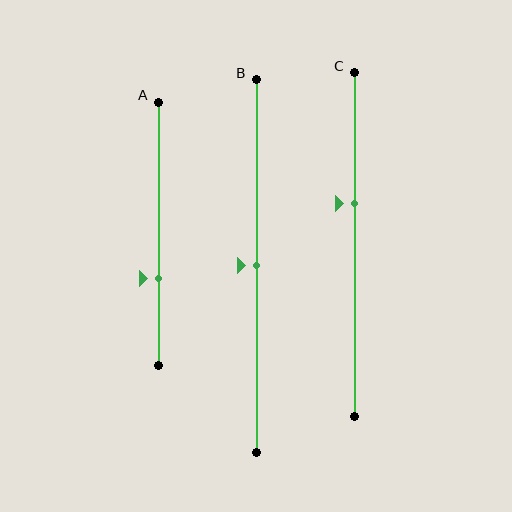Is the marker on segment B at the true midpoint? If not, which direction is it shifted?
Yes, the marker on segment B is at the true midpoint.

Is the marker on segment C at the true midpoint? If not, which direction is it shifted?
No, the marker on segment C is shifted upward by about 12% of the segment length.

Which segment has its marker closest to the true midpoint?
Segment B has its marker closest to the true midpoint.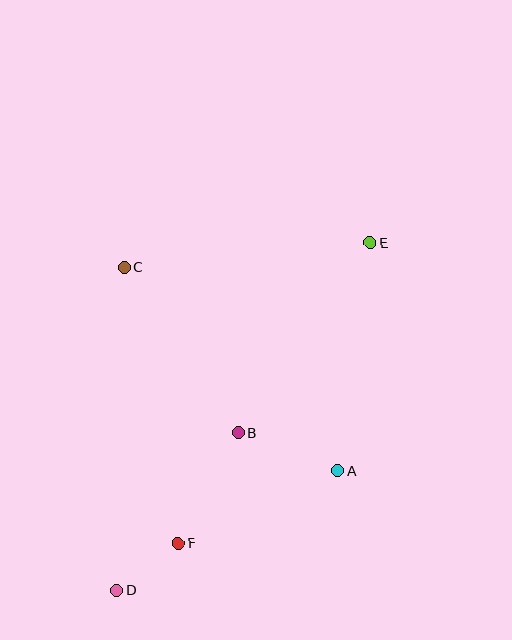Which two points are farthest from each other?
Points D and E are farthest from each other.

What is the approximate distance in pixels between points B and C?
The distance between B and C is approximately 201 pixels.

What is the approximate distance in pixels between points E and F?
The distance between E and F is approximately 356 pixels.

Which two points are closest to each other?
Points D and F are closest to each other.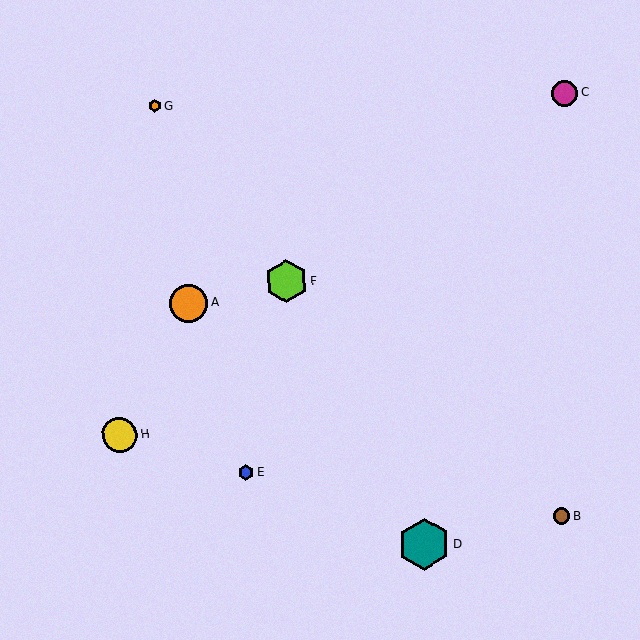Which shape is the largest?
The teal hexagon (labeled D) is the largest.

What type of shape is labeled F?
Shape F is a lime hexagon.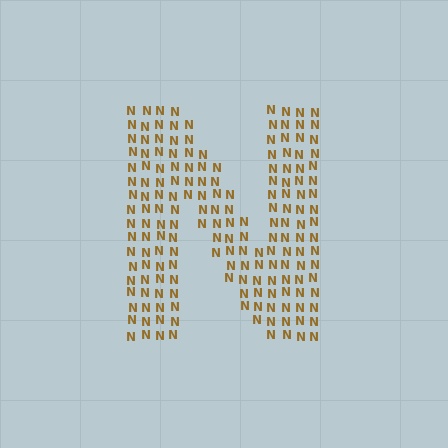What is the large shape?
The large shape is the letter N.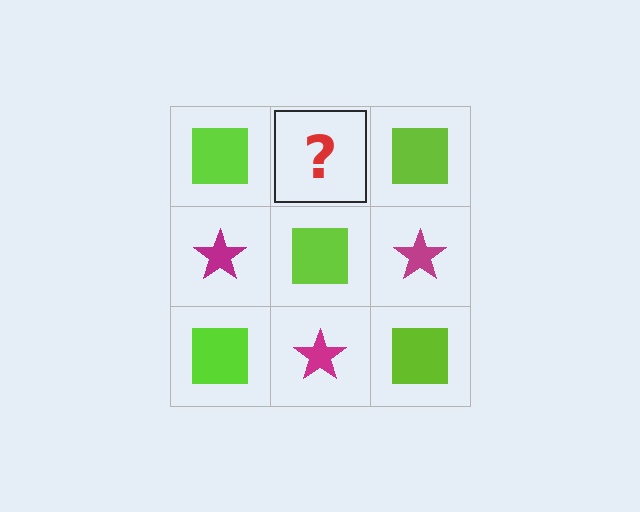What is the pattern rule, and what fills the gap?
The rule is that it alternates lime square and magenta star in a checkerboard pattern. The gap should be filled with a magenta star.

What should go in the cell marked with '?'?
The missing cell should contain a magenta star.